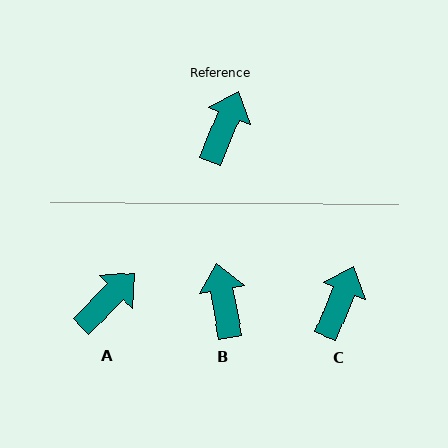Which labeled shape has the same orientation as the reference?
C.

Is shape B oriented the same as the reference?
No, it is off by about 33 degrees.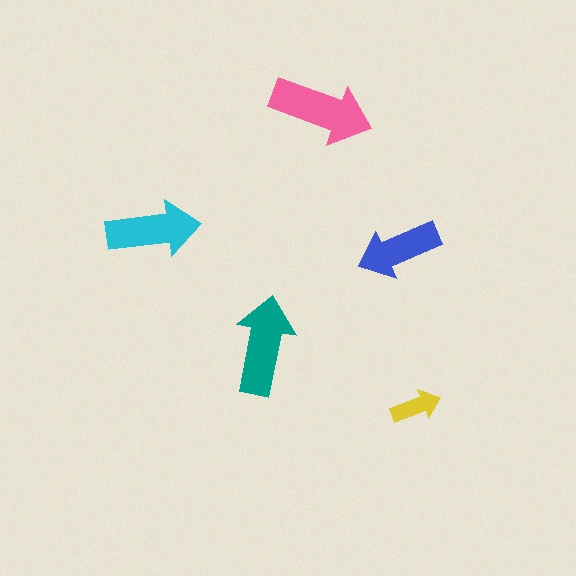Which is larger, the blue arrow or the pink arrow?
The pink one.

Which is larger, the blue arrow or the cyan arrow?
The cyan one.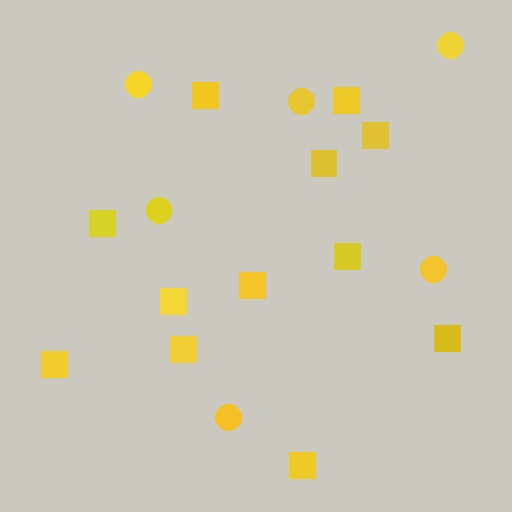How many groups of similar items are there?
There are 2 groups: one group of squares (12) and one group of circles (6).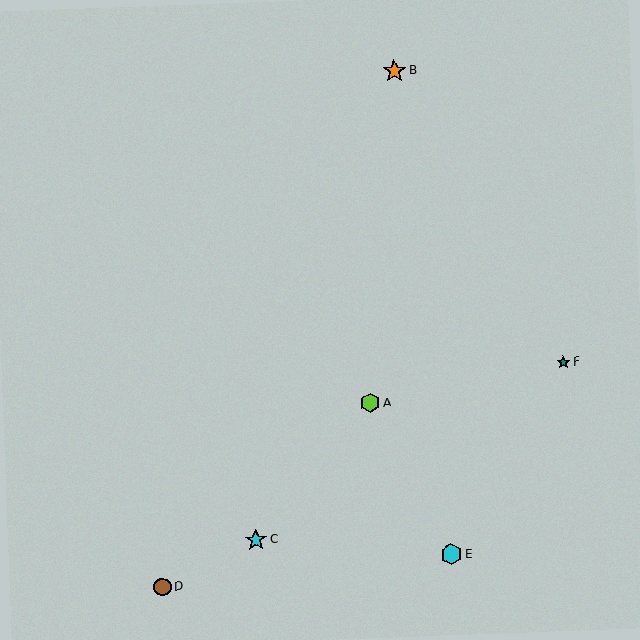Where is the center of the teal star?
The center of the teal star is at (563, 362).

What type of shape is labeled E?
Shape E is a cyan hexagon.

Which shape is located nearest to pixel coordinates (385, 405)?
The lime hexagon (labeled A) at (370, 403) is nearest to that location.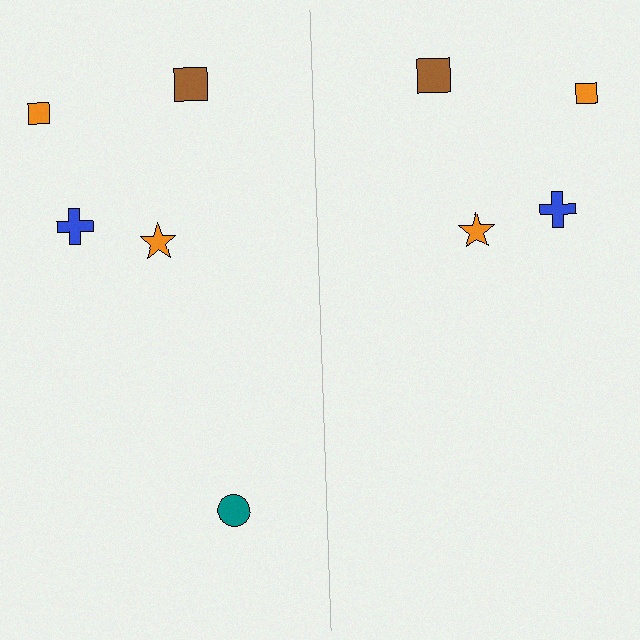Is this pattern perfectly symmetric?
No, the pattern is not perfectly symmetric. A teal circle is missing from the right side.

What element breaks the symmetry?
A teal circle is missing from the right side.